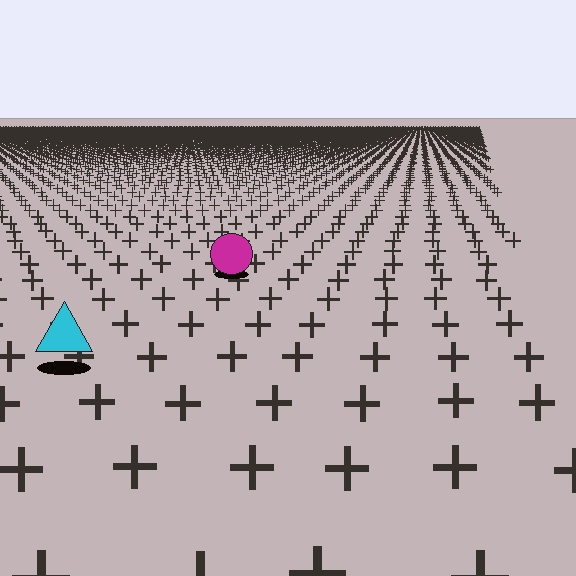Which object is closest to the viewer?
The cyan triangle is closest. The texture marks near it are larger and more spread out.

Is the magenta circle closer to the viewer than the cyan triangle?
No. The cyan triangle is closer — you can tell from the texture gradient: the ground texture is coarser near it.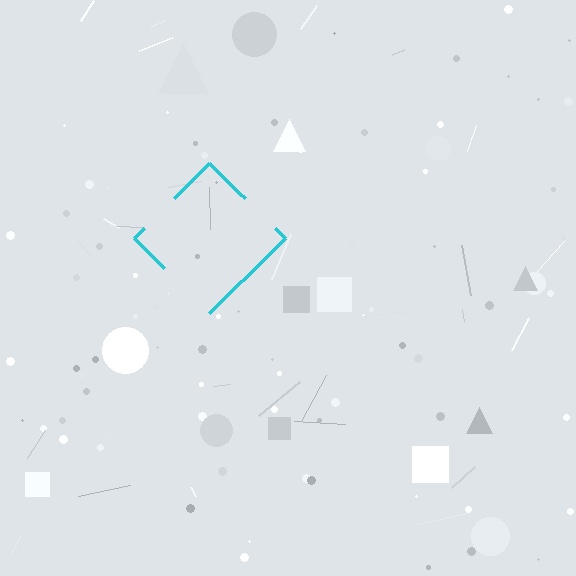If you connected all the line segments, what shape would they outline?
They would outline a diamond.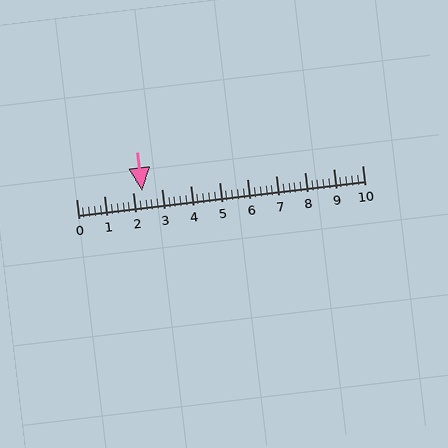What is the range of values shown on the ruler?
The ruler shows values from 0 to 10.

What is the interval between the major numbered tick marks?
The major tick marks are spaced 1 units apart.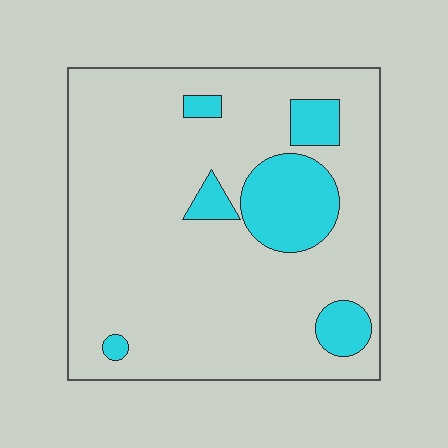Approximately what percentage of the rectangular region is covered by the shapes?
Approximately 15%.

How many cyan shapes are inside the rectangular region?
6.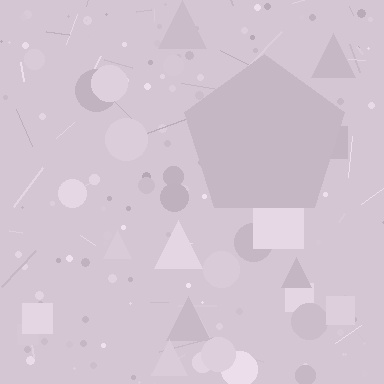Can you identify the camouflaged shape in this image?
The camouflaged shape is a pentagon.